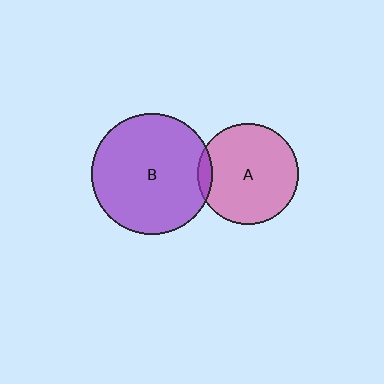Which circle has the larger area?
Circle B (purple).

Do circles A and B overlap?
Yes.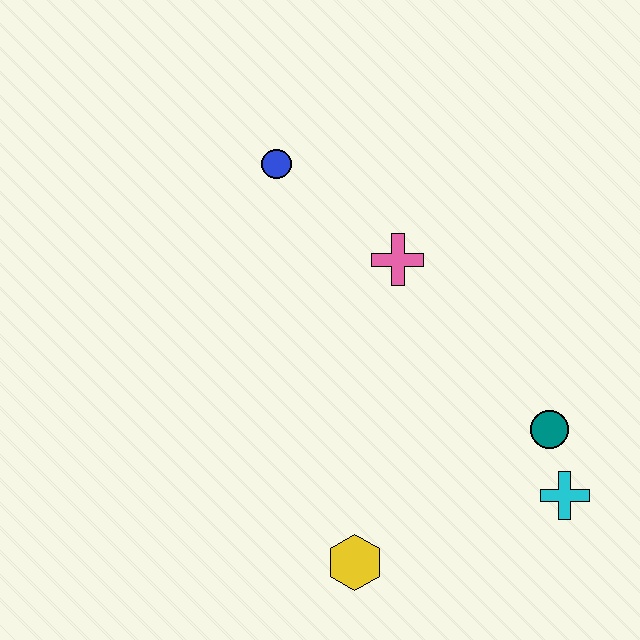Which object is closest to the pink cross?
The blue circle is closest to the pink cross.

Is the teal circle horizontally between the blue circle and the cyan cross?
Yes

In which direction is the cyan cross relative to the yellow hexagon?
The cyan cross is to the right of the yellow hexagon.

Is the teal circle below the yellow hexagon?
No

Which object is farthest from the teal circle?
The blue circle is farthest from the teal circle.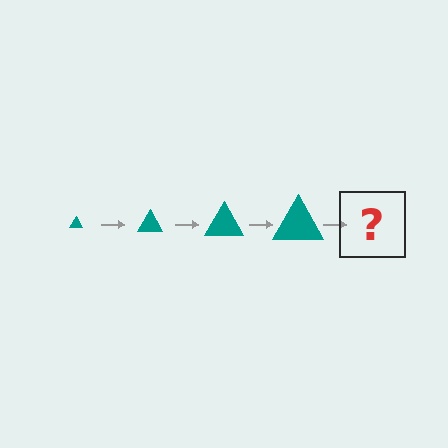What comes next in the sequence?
The next element should be a teal triangle, larger than the previous one.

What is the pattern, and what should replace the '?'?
The pattern is that the triangle gets progressively larger each step. The '?' should be a teal triangle, larger than the previous one.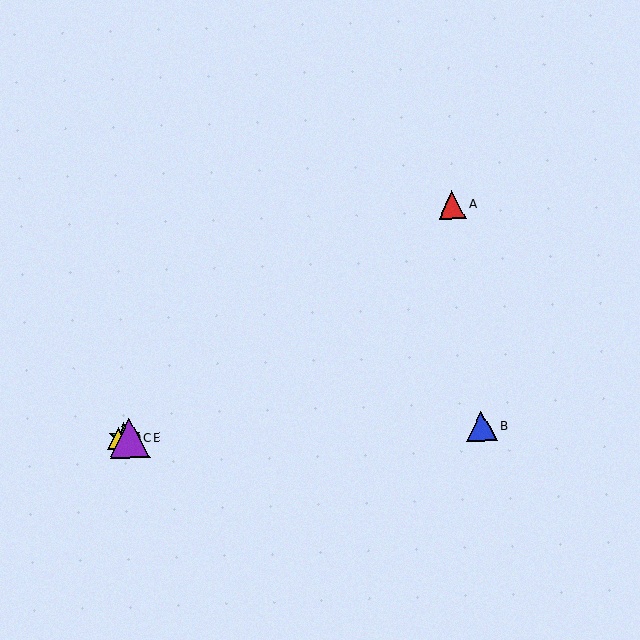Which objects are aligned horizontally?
Objects B, C, D, E are aligned horizontally.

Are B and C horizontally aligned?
Yes, both are at y≈426.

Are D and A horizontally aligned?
No, D is at y≈438 and A is at y≈205.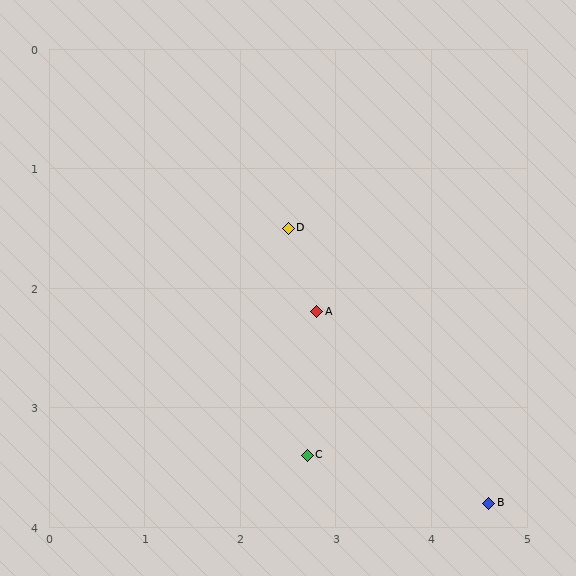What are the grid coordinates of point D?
Point D is at approximately (2.5, 1.5).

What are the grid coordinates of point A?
Point A is at approximately (2.8, 2.2).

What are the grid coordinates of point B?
Point B is at approximately (4.6, 3.8).